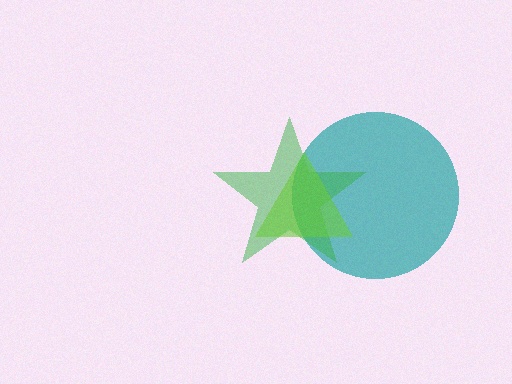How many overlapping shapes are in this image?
There are 3 overlapping shapes in the image.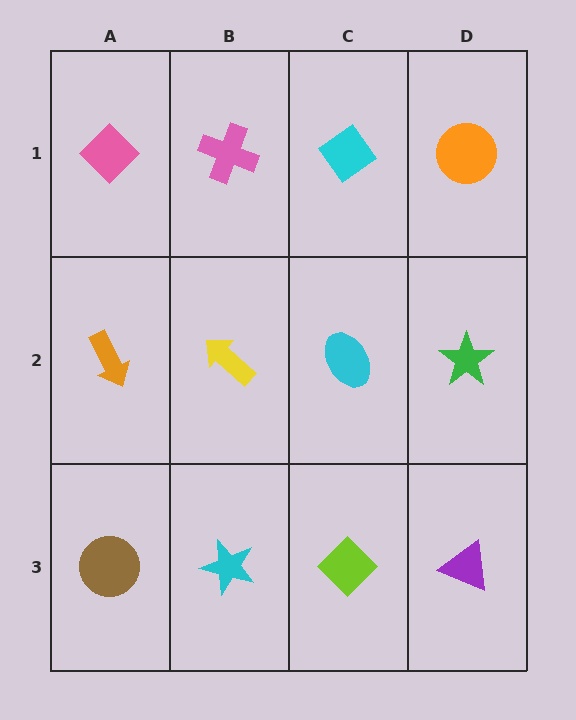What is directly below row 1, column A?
An orange arrow.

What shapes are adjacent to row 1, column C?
A cyan ellipse (row 2, column C), a pink cross (row 1, column B), an orange circle (row 1, column D).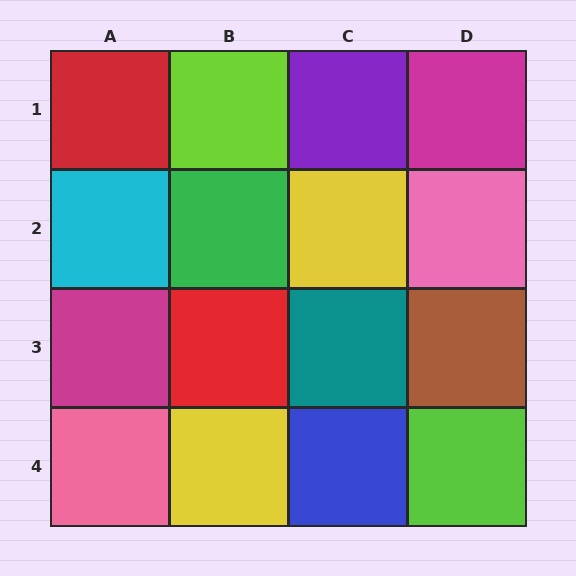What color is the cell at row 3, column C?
Teal.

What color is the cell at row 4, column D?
Lime.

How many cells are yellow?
2 cells are yellow.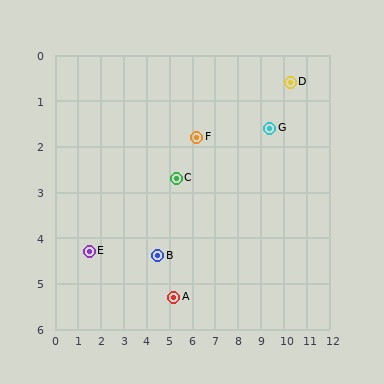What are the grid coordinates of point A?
Point A is at approximately (5.2, 5.3).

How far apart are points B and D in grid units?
Points B and D are about 6.9 grid units apart.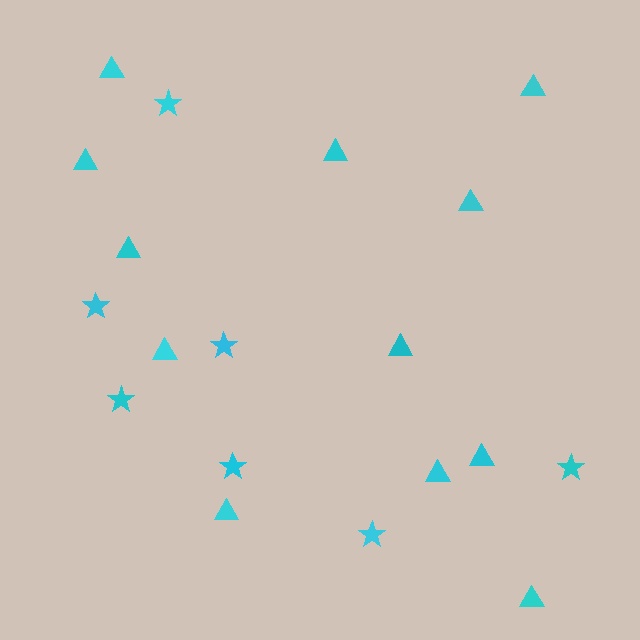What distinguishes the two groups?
There are 2 groups: one group of triangles (12) and one group of stars (7).